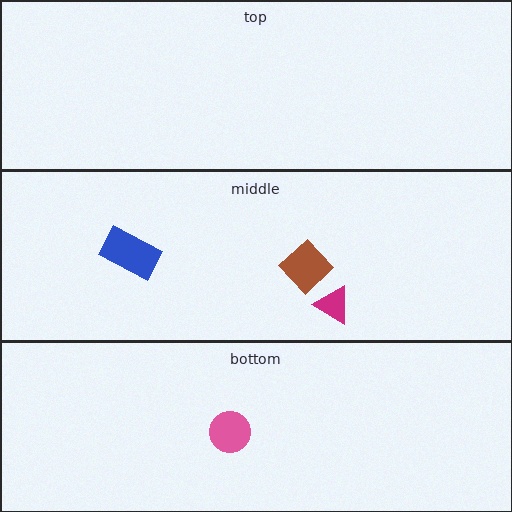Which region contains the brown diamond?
The middle region.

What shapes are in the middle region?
The blue rectangle, the brown diamond, the magenta triangle.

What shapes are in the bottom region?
The pink circle.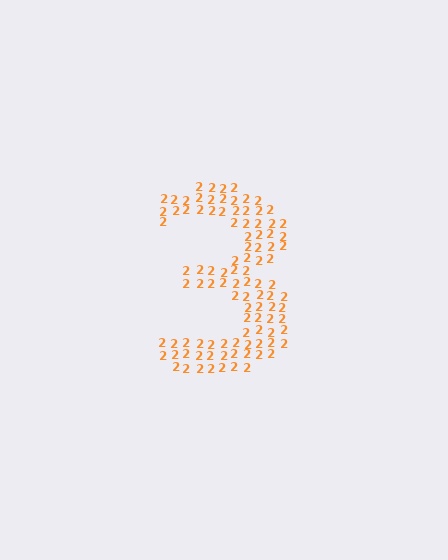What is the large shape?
The large shape is the digit 3.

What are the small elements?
The small elements are digit 2's.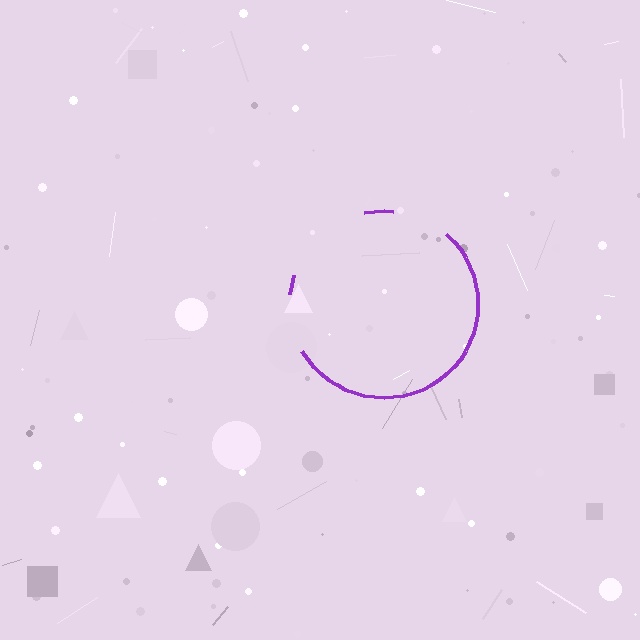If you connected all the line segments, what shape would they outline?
They would outline a circle.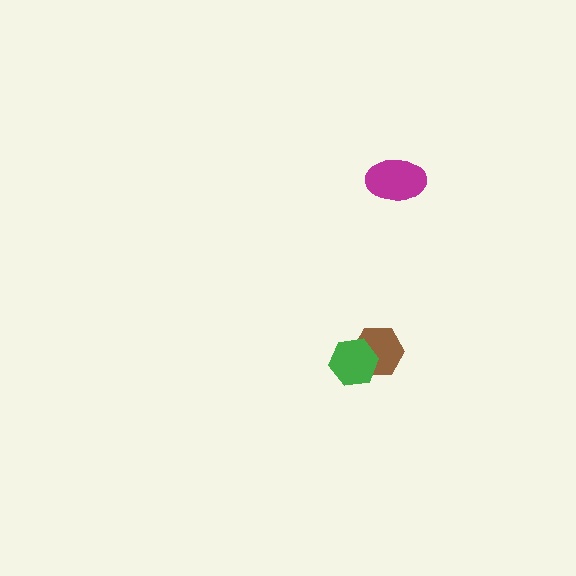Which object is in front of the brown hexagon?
The green hexagon is in front of the brown hexagon.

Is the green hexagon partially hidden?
No, no other shape covers it.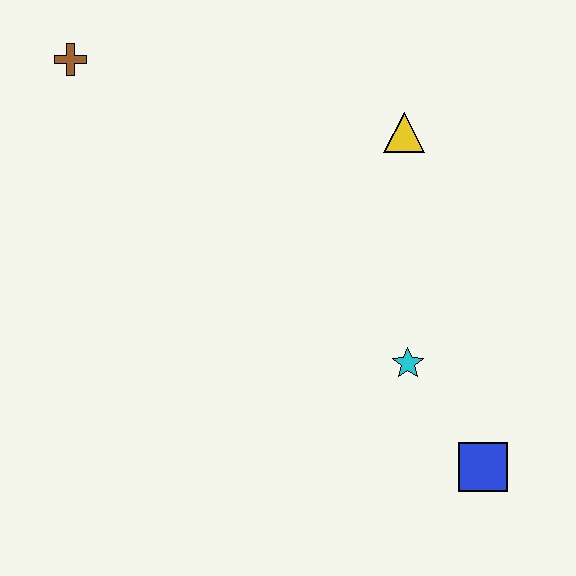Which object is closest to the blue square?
The cyan star is closest to the blue square.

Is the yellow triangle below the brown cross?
Yes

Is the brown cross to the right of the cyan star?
No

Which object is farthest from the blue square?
The brown cross is farthest from the blue square.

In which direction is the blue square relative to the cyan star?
The blue square is below the cyan star.